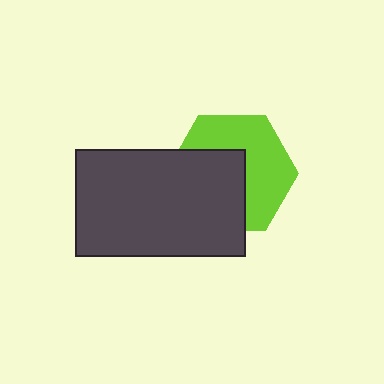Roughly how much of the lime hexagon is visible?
About half of it is visible (roughly 53%).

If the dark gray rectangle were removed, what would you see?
You would see the complete lime hexagon.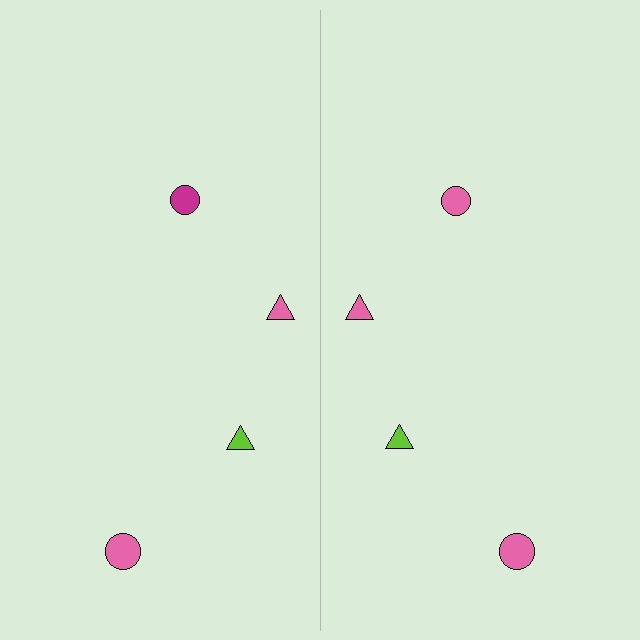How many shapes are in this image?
There are 8 shapes in this image.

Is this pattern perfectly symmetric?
No, the pattern is not perfectly symmetric. The pink circle on the right side breaks the symmetry — its mirror counterpart is magenta.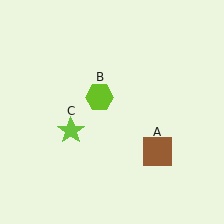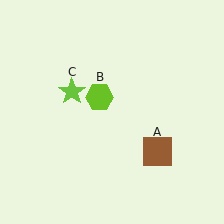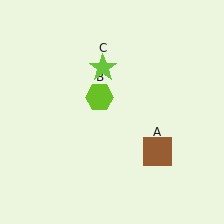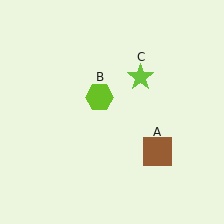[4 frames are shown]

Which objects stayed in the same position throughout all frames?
Brown square (object A) and lime hexagon (object B) remained stationary.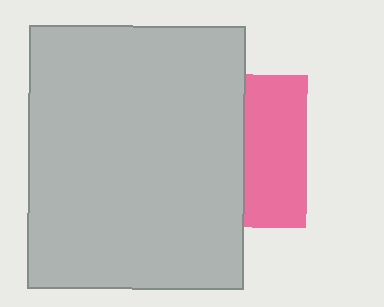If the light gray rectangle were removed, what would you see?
You would see the complete pink square.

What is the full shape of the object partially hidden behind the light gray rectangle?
The partially hidden object is a pink square.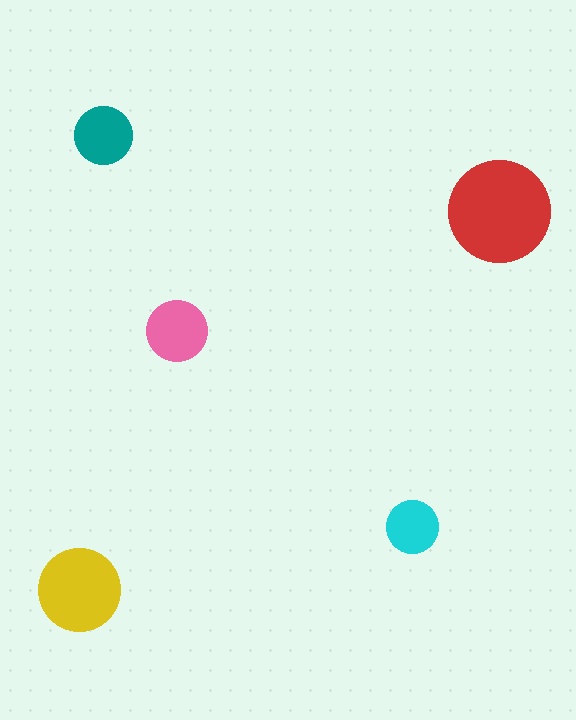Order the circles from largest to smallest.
the red one, the yellow one, the pink one, the teal one, the cyan one.